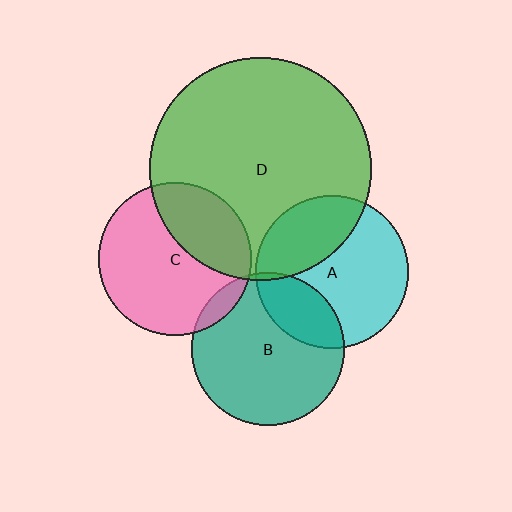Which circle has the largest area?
Circle D (green).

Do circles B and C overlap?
Yes.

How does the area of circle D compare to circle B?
Approximately 2.1 times.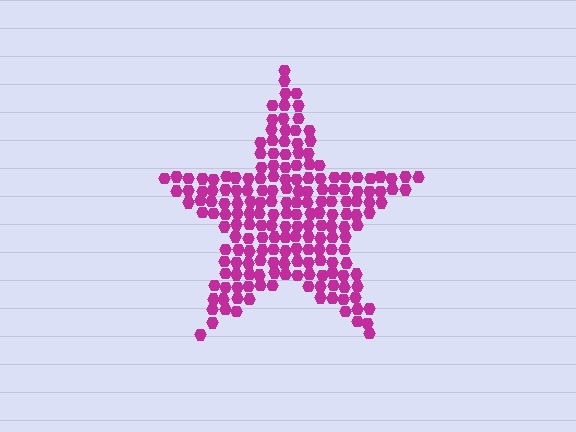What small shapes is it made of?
It is made of small hexagons.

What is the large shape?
The large shape is a star.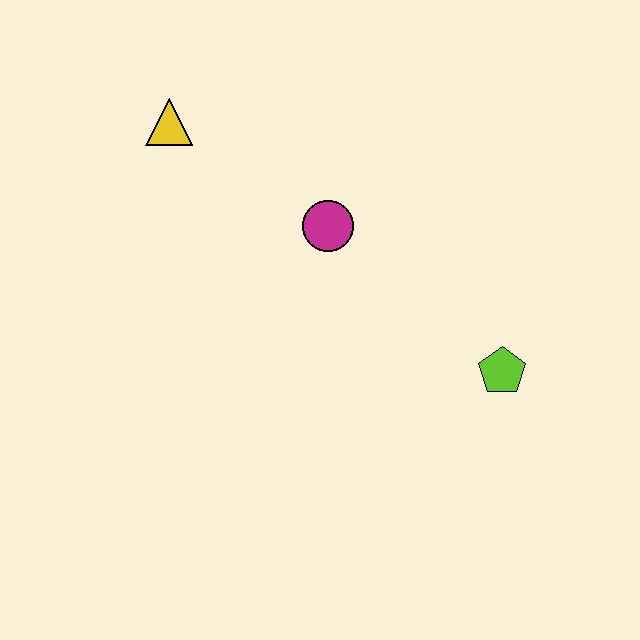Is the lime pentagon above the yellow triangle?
No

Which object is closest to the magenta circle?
The yellow triangle is closest to the magenta circle.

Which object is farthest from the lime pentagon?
The yellow triangle is farthest from the lime pentagon.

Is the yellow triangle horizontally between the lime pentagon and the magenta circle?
No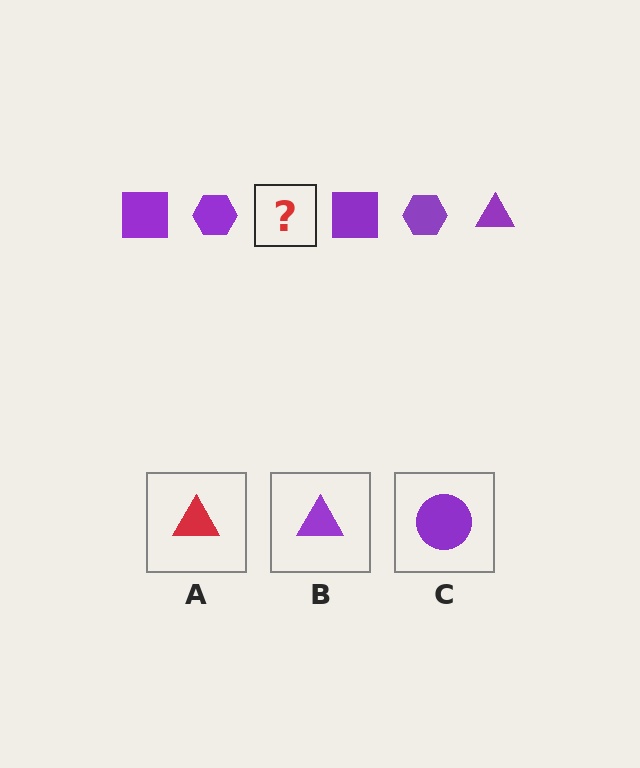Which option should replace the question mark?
Option B.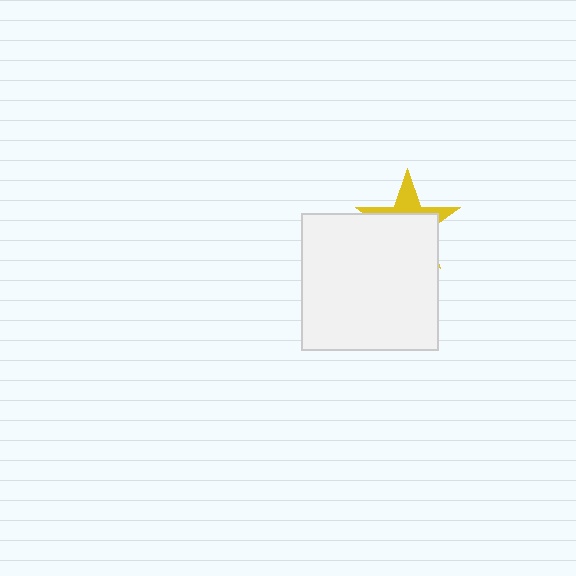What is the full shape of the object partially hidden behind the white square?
The partially hidden object is a yellow star.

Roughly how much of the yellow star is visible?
A small part of it is visible (roughly 33%).